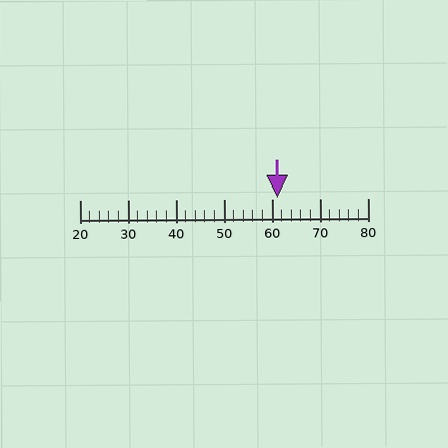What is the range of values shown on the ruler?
The ruler shows values from 20 to 80.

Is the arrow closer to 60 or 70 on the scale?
The arrow is closer to 60.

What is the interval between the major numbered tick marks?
The major tick marks are spaced 10 units apart.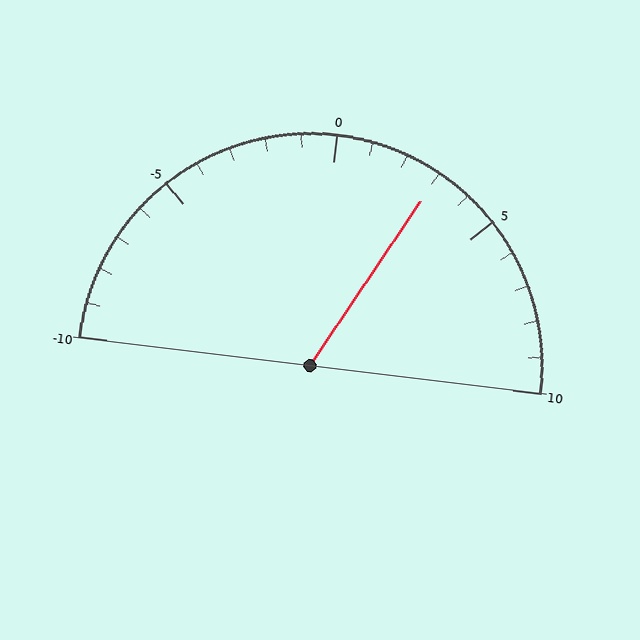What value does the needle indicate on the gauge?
The needle indicates approximately 3.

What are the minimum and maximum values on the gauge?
The gauge ranges from -10 to 10.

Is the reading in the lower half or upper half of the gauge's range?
The reading is in the upper half of the range (-10 to 10).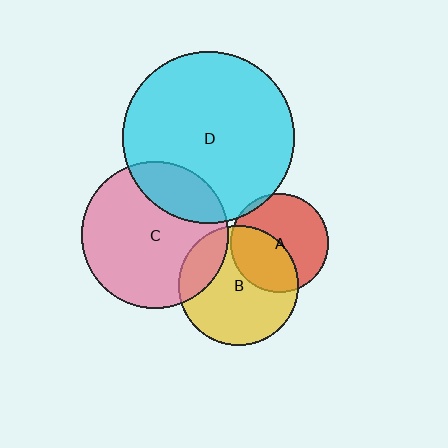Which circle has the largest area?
Circle D (cyan).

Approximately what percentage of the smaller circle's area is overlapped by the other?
Approximately 25%.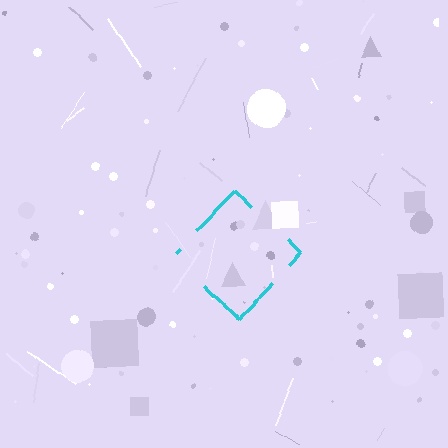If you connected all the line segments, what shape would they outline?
They would outline a diamond.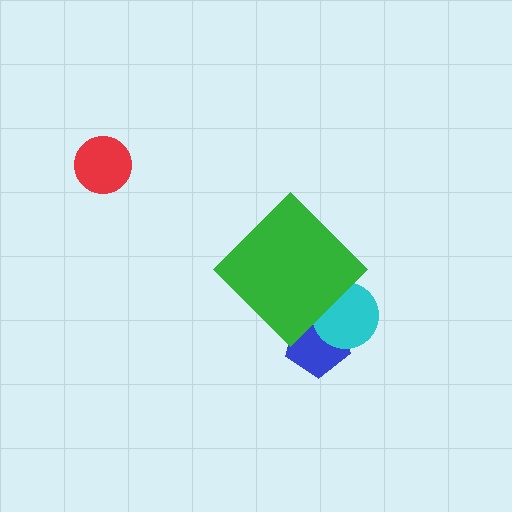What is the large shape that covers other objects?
A green diamond.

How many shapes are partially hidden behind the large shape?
2 shapes are partially hidden.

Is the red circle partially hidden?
No, the red circle is fully visible.